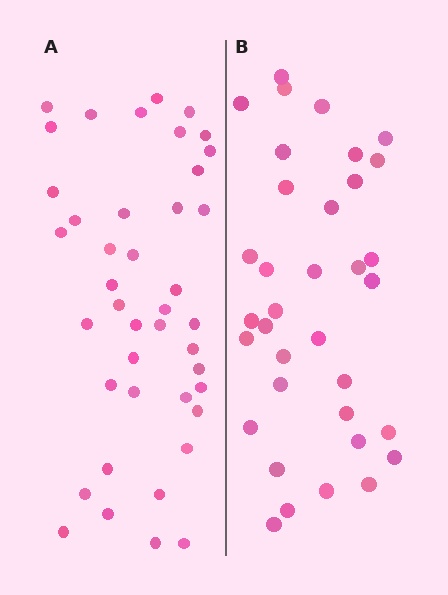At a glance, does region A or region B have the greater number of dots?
Region A (the left region) has more dots.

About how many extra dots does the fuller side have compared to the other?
Region A has roughly 8 or so more dots than region B.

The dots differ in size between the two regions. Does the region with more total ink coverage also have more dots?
No. Region B has more total ink coverage because its dots are larger, but region A actually contains more individual dots. Total area can be misleading — the number of items is what matters here.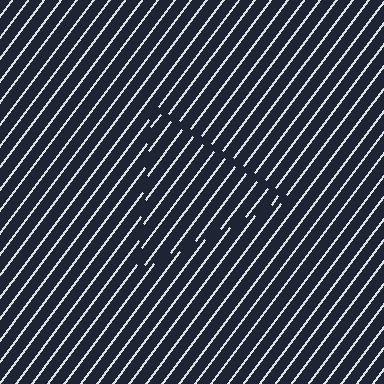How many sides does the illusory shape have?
3 sides — the line-ends trace a triangle.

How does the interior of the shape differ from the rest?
The interior of the shape contains the same grating, shifted by half a period — the contour is defined by the phase discontinuity where line-ends from the inner and outer gratings abut.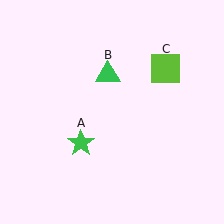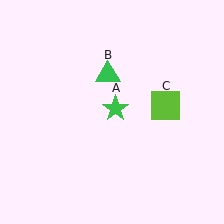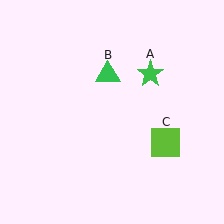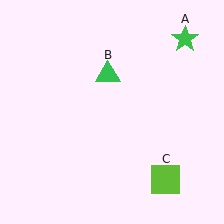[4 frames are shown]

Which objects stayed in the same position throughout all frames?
Green triangle (object B) remained stationary.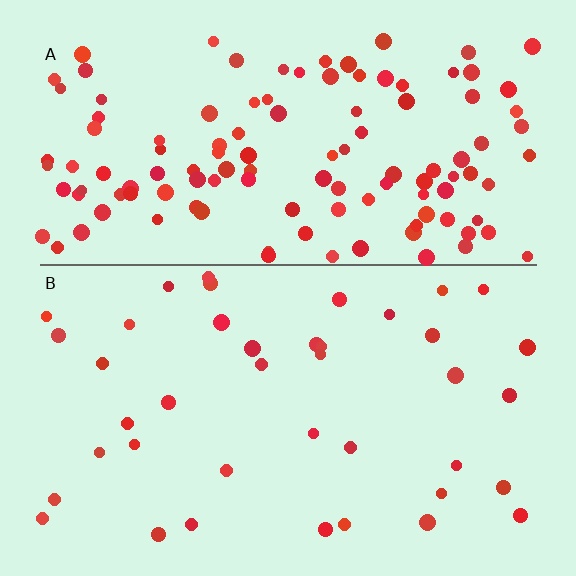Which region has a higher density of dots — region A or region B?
A (the top).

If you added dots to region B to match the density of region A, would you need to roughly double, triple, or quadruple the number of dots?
Approximately triple.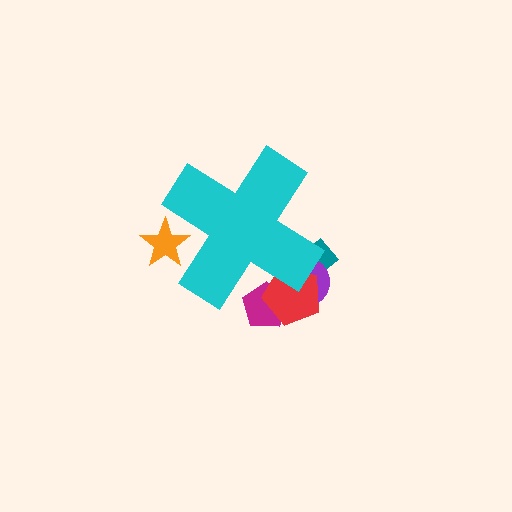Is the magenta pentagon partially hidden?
Yes, the magenta pentagon is partially hidden behind the cyan cross.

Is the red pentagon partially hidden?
Yes, the red pentagon is partially hidden behind the cyan cross.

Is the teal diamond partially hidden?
Yes, the teal diamond is partially hidden behind the cyan cross.